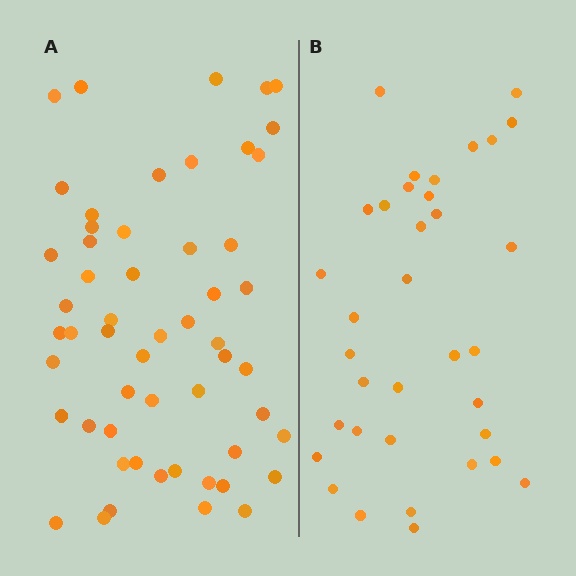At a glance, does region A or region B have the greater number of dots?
Region A (the left region) has more dots.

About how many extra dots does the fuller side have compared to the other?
Region A has approximately 20 more dots than region B.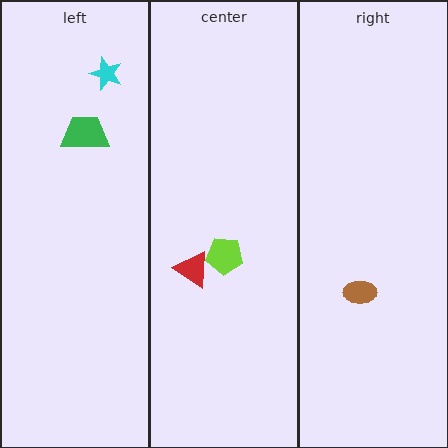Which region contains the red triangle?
The center region.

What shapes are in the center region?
The red triangle, the lime pentagon.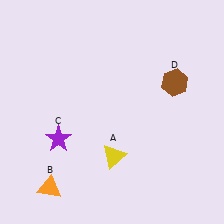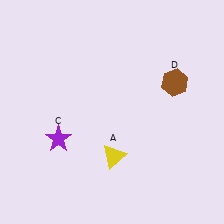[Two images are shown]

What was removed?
The orange triangle (B) was removed in Image 2.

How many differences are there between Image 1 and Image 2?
There is 1 difference between the two images.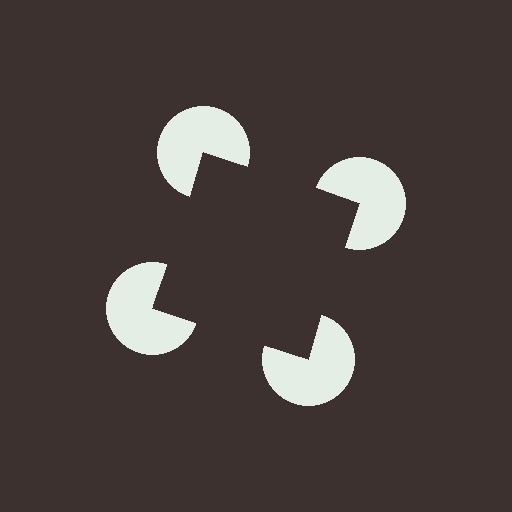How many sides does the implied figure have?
4 sides.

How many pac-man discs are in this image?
There are 4 — one at each vertex of the illusory square.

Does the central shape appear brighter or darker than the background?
It typically appears slightly darker than the background, even though no actual brightness change is drawn.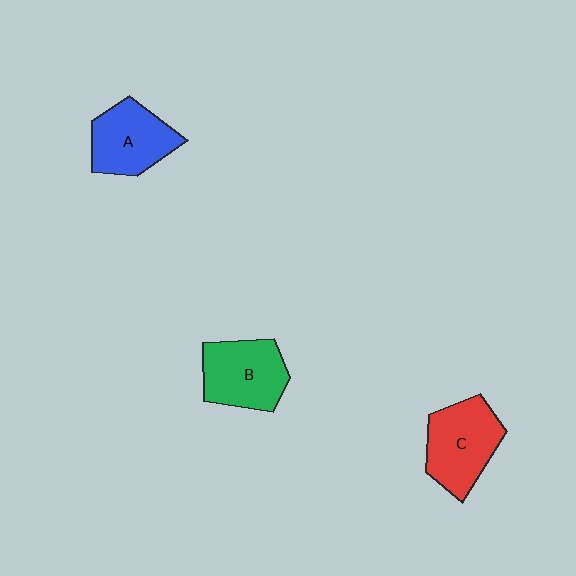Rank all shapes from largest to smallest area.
From largest to smallest: C (red), B (green), A (blue).